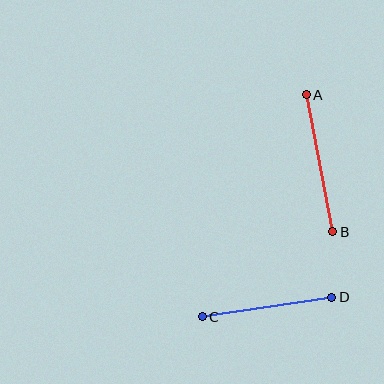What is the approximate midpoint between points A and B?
The midpoint is at approximately (319, 163) pixels.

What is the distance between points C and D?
The distance is approximately 131 pixels.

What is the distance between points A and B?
The distance is approximately 140 pixels.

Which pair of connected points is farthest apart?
Points A and B are farthest apart.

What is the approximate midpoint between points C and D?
The midpoint is at approximately (267, 307) pixels.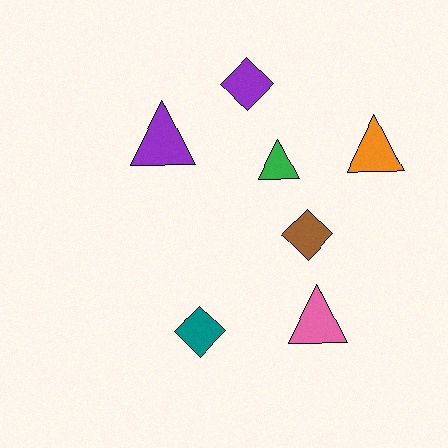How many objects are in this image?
There are 7 objects.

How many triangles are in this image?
There are 4 triangles.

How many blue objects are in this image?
There are no blue objects.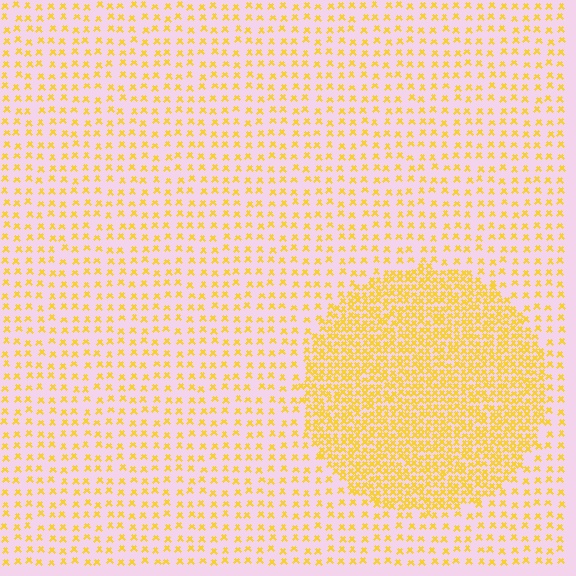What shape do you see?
I see a circle.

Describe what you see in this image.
The image contains small yellow elements arranged at two different densities. A circle-shaped region is visible where the elements are more densely packed than the surrounding area.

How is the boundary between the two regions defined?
The boundary is defined by a change in element density (approximately 2.7x ratio). All elements are the same color, size, and shape.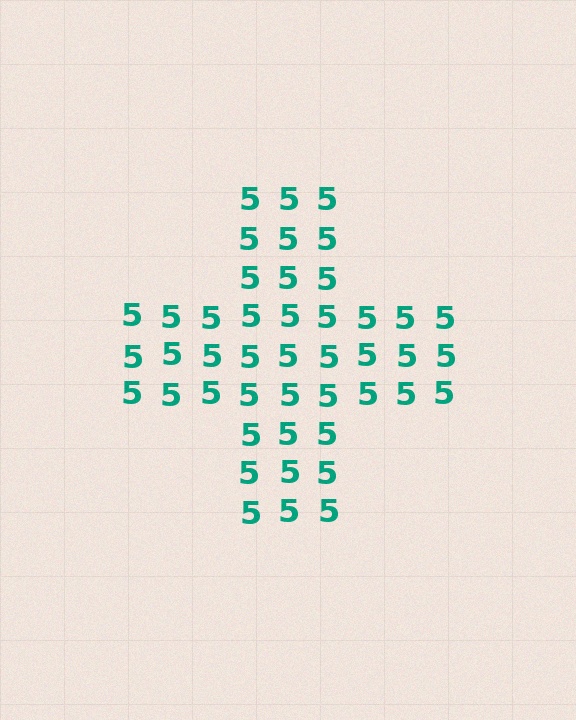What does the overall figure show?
The overall figure shows a cross.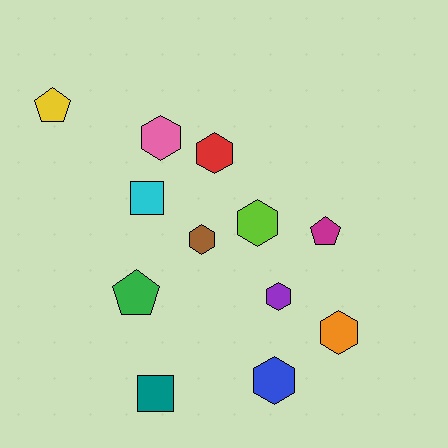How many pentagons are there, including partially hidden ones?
There are 3 pentagons.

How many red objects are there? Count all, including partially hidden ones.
There is 1 red object.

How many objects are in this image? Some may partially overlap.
There are 12 objects.